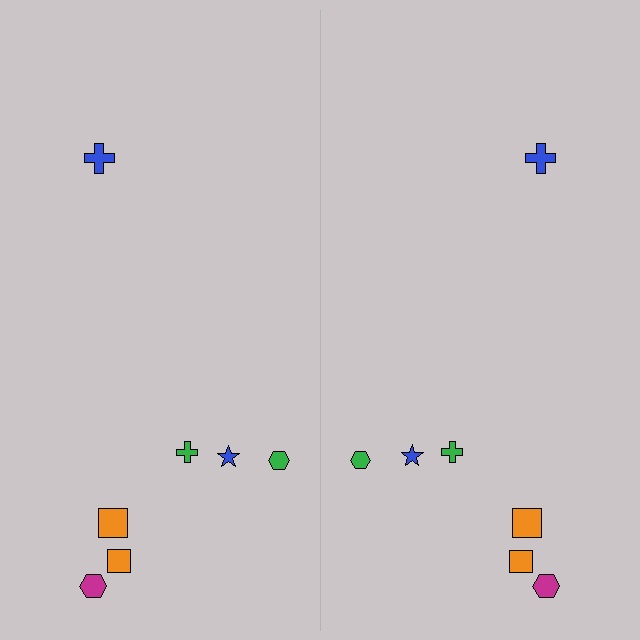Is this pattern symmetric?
Yes, this pattern has bilateral (reflection) symmetry.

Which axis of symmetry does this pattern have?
The pattern has a vertical axis of symmetry running through the center of the image.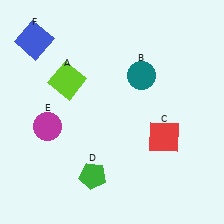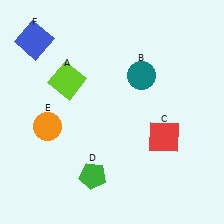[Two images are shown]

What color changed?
The circle (E) changed from magenta in Image 1 to orange in Image 2.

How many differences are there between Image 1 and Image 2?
There is 1 difference between the two images.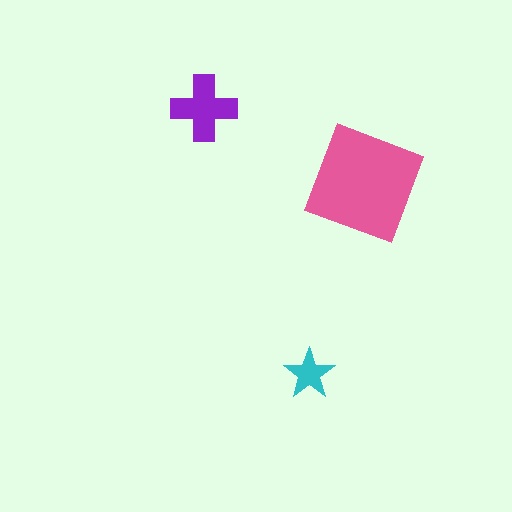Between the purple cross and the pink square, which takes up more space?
The pink square.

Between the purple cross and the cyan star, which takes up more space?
The purple cross.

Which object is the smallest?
The cyan star.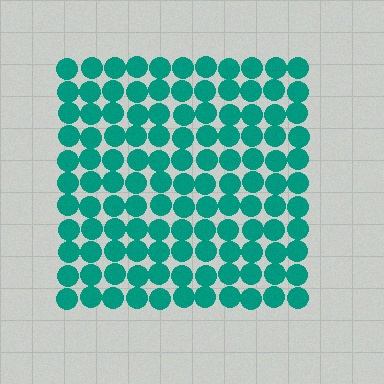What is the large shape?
The large shape is a square.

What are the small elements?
The small elements are circles.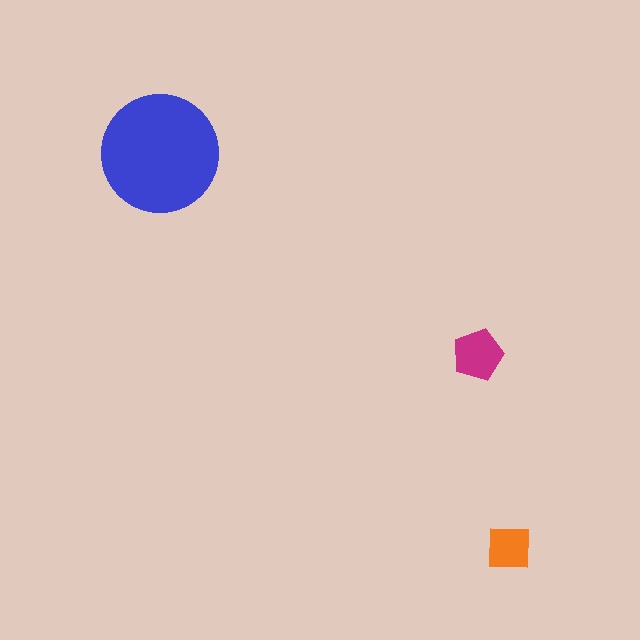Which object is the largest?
The blue circle.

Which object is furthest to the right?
The orange square is rightmost.